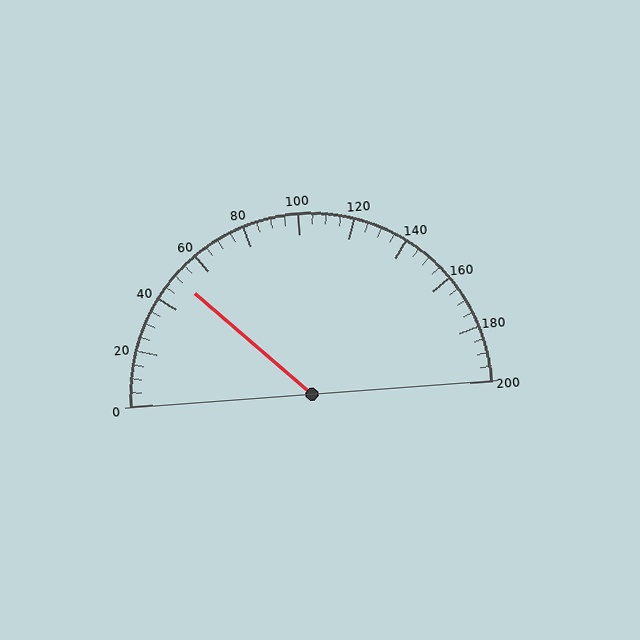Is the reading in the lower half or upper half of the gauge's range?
The reading is in the lower half of the range (0 to 200).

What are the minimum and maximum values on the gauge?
The gauge ranges from 0 to 200.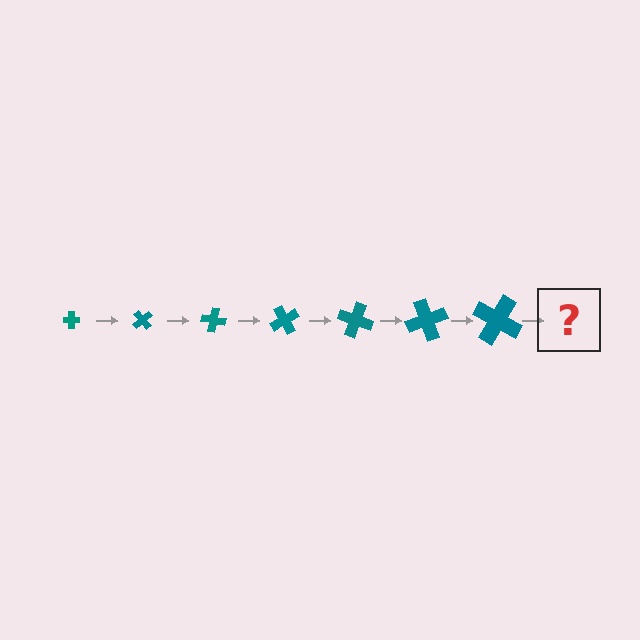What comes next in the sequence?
The next element should be a cross, larger than the previous one and rotated 350 degrees from the start.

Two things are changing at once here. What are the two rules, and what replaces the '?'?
The two rules are that the cross grows larger each step and it rotates 50 degrees each step. The '?' should be a cross, larger than the previous one and rotated 350 degrees from the start.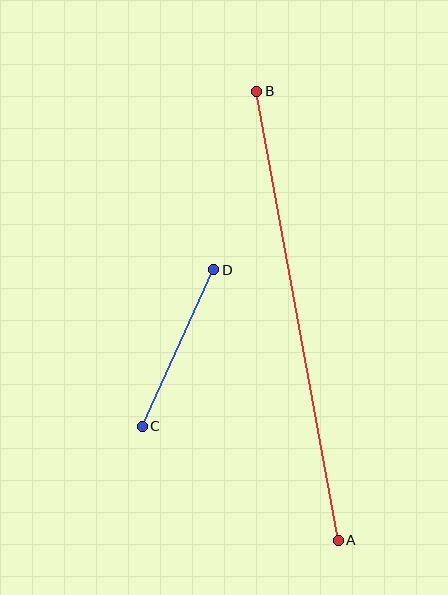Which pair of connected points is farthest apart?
Points A and B are farthest apart.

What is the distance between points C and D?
The distance is approximately 172 pixels.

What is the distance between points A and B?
The distance is approximately 456 pixels.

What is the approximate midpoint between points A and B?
The midpoint is at approximately (298, 316) pixels.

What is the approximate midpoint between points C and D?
The midpoint is at approximately (178, 348) pixels.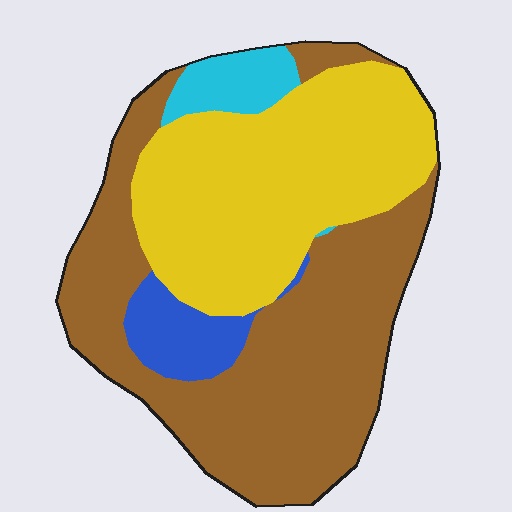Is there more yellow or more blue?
Yellow.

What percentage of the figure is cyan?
Cyan covers around 5% of the figure.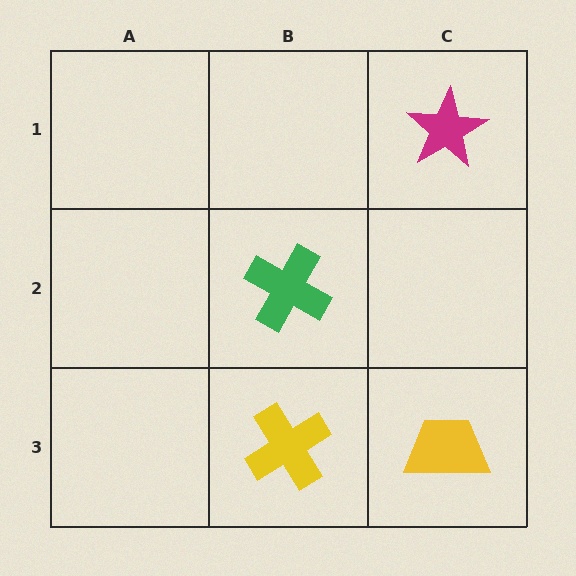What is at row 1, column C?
A magenta star.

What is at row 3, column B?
A yellow cross.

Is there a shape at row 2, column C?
No, that cell is empty.